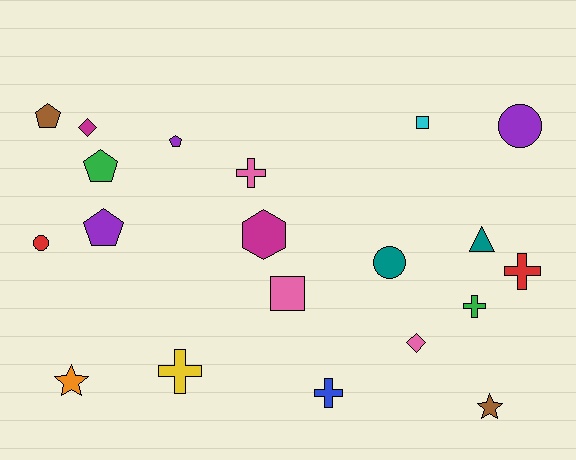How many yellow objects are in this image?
There is 1 yellow object.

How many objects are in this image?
There are 20 objects.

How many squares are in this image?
There are 2 squares.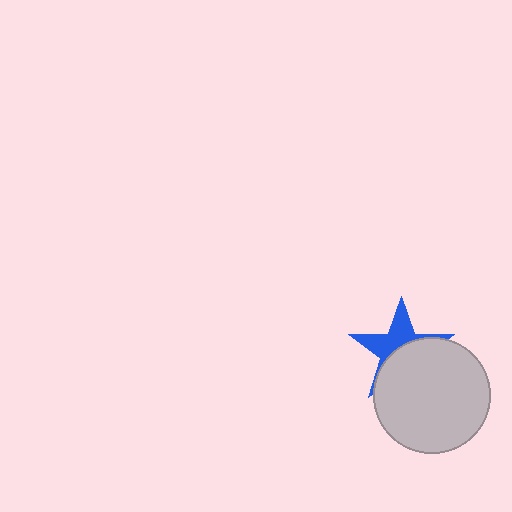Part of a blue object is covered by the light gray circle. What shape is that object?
It is a star.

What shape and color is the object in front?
The object in front is a light gray circle.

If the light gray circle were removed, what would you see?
You would see the complete blue star.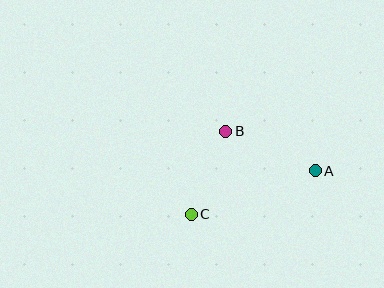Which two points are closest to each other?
Points B and C are closest to each other.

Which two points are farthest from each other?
Points A and C are farthest from each other.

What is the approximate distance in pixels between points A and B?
The distance between A and B is approximately 98 pixels.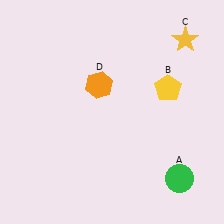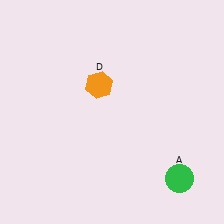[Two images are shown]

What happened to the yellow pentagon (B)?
The yellow pentagon (B) was removed in Image 2. It was in the top-right area of Image 1.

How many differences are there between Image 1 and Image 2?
There are 2 differences between the two images.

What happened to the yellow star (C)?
The yellow star (C) was removed in Image 2. It was in the top-right area of Image 1.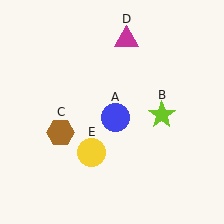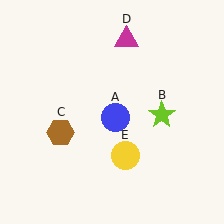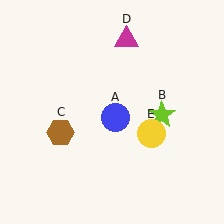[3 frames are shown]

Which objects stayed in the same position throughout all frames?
Blue circle (object A) and lime star (object B) and brown hexagon (object C) and magenta triangle (object D) remained stationary.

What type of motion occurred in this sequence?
The yellow circle (object E) rotated counterclockwise around the center of the scene.